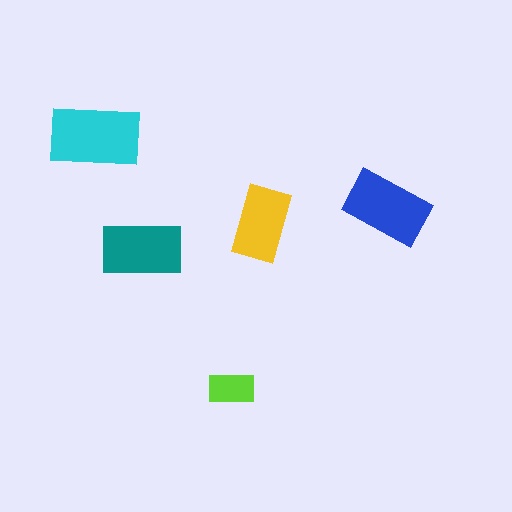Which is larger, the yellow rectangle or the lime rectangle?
The yellow one.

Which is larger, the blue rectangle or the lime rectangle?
The blue one.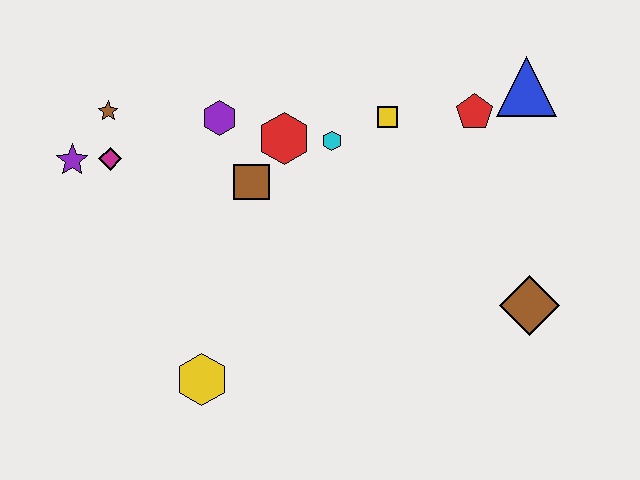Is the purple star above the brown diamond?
Yes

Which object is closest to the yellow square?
The cyan hexagon is closest to the yellow square.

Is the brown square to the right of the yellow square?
No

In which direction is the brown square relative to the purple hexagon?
The brown square is below the purple hexagon.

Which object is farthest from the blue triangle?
The purple star is farthest from the blue triangle.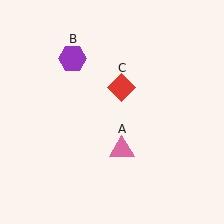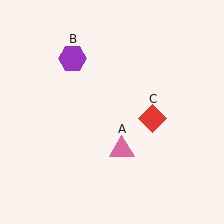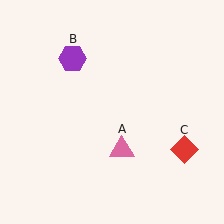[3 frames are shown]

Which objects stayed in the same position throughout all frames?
Pink triangle (object A) and purple hexagon (object B) remained stationary.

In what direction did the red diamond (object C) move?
The red diamond (object C) moved down and to the right.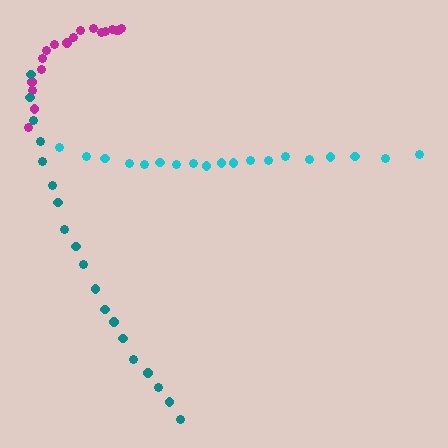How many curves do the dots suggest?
There are 3 distinct paths.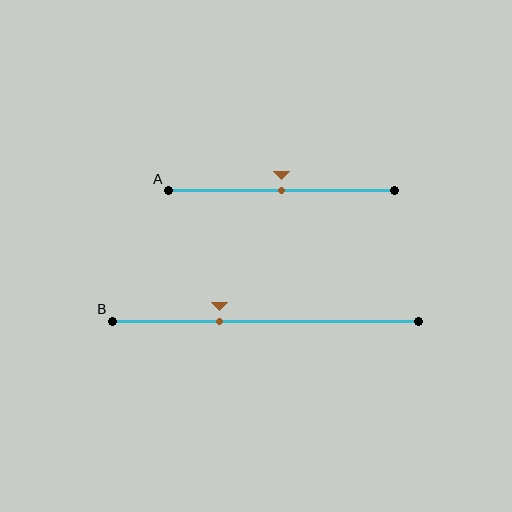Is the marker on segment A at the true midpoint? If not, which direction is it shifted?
Yes, the marker on segment A is at the true midpoint.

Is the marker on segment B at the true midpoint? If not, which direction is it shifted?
No, the marker on segment B is shifted to the left by about 15% of the segment length.